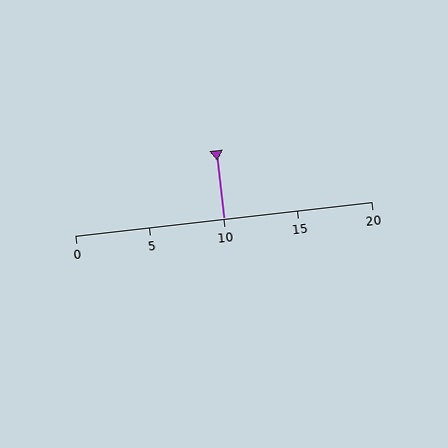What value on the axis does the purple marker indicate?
The marker indicates approximately 10.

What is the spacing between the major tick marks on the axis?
The major ticks are spaced 5 apart.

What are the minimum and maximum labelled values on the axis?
The axis runs from 0 to 20.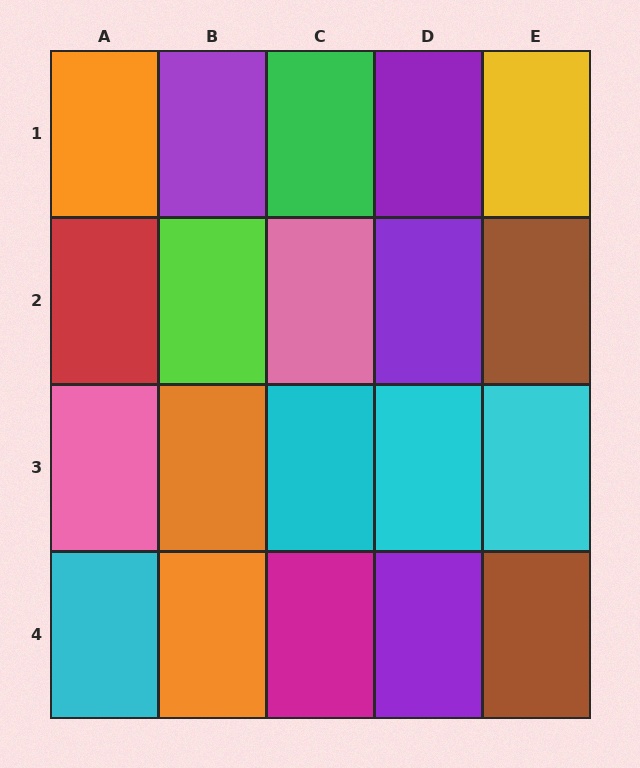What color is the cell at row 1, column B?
Purple.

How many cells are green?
1 cell is green.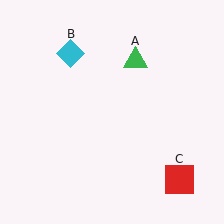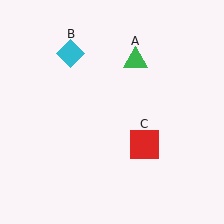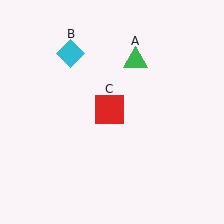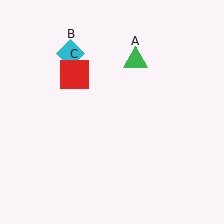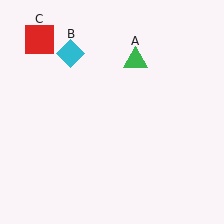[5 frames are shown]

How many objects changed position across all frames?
1 object changed position: red square (object C).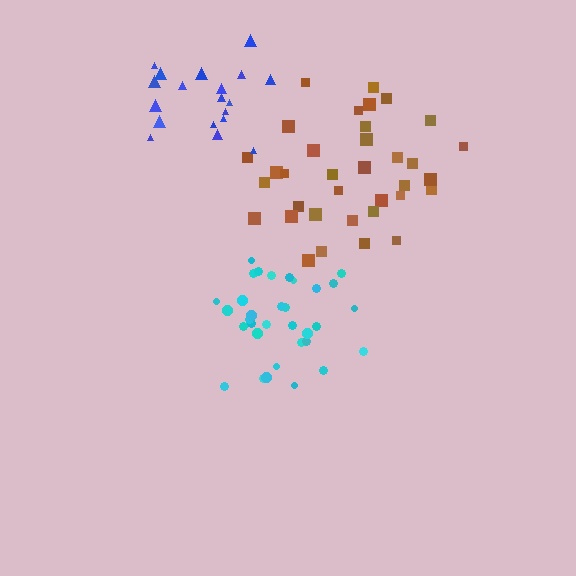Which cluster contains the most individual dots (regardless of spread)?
Brown (35).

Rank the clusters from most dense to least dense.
blue, cyan, brown.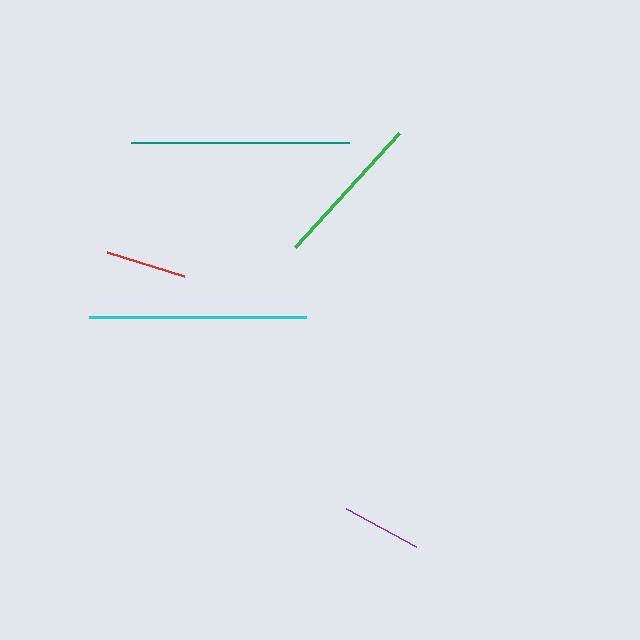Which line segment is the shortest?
The purple line is the shortest at approximately 79 pixels.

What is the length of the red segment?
The red segment is approximately 81 pixels long.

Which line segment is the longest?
The teal line is the longest at approximately 219 pixels.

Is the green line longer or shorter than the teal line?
The teal line is longer than the green line.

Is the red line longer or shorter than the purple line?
The red line is longer than the purple line.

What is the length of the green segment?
The green segment is approximately 155 pixels long.